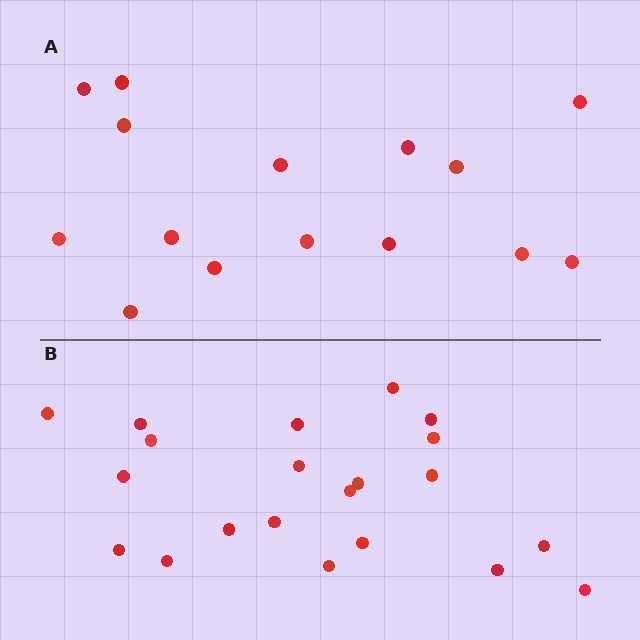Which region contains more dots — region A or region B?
Region B (the bottom region) has more dots.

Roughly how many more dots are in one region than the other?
Region B has about 6 more dots than region A.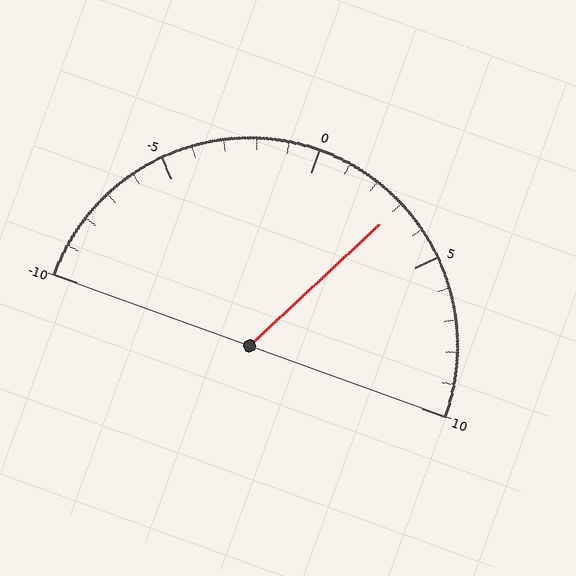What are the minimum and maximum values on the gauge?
The gauge ranges from -10 to 10.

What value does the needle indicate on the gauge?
The needle indicates approximately 3.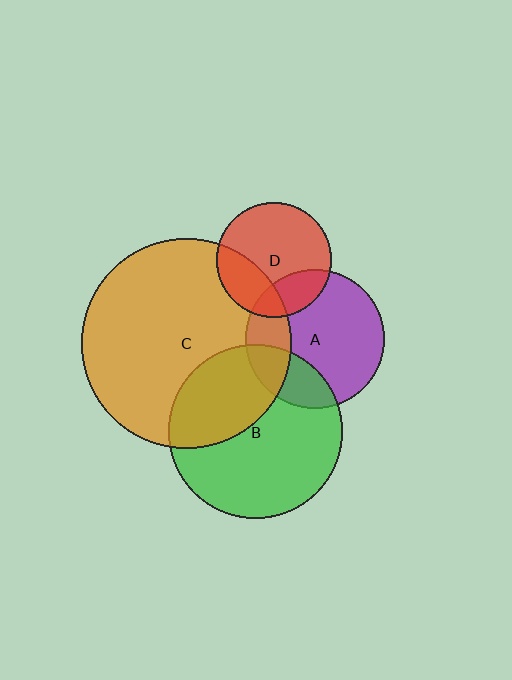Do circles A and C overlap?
Yes.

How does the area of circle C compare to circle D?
Approximately 3.3 times.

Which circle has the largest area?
Circle C (orange).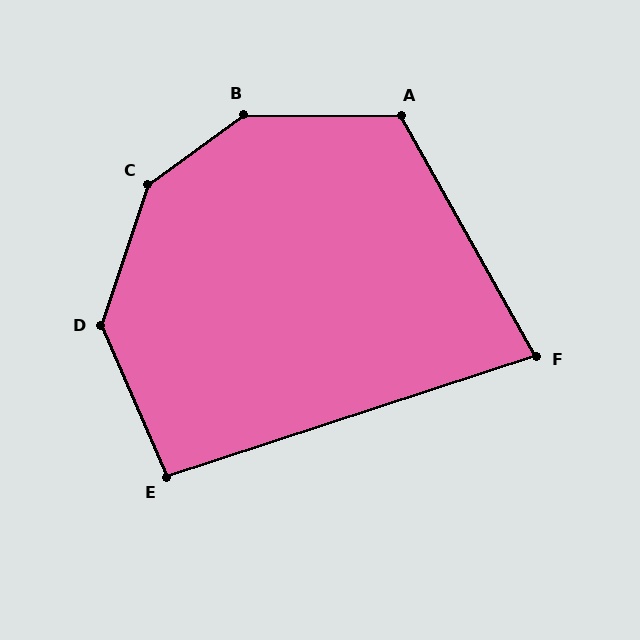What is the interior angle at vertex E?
Approximately 95 degrees (obtuse).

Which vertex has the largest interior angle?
C, at approximately 144 degrees.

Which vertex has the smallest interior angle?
F, at approximately 79 degrees.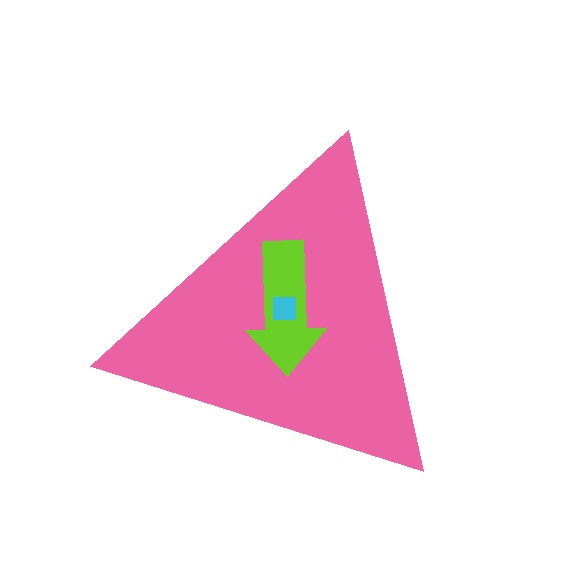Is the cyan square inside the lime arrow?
Yes.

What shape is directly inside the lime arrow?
The cyan square.